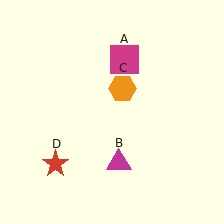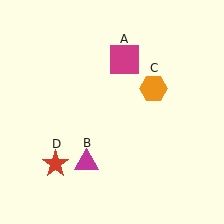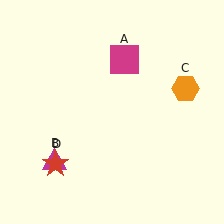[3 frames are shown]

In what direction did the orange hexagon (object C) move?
The orange hexagon (object C) moved right.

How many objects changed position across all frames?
2 objects changed position: magenta triangle (object B), orange hexagon (object C).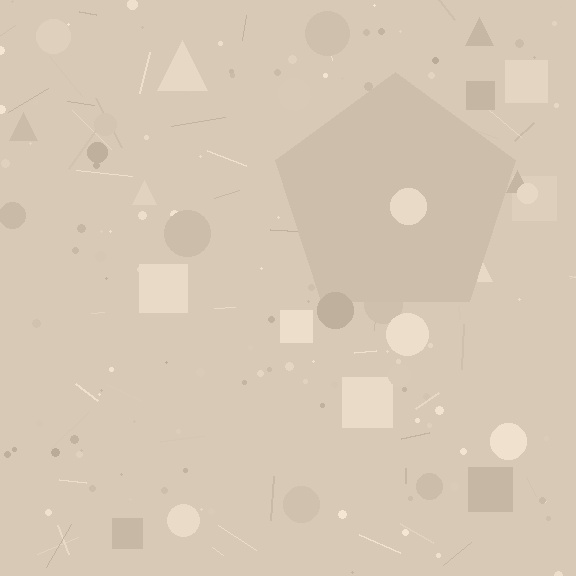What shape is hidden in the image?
A pentagon is hidden in the image.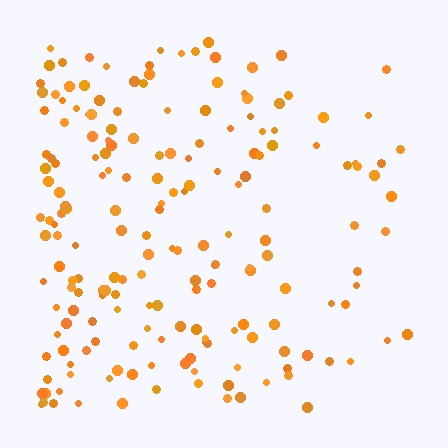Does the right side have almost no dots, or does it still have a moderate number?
Still a moderate number, just noticeably fewer than the left.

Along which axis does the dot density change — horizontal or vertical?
Horizontal.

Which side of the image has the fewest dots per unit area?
The right.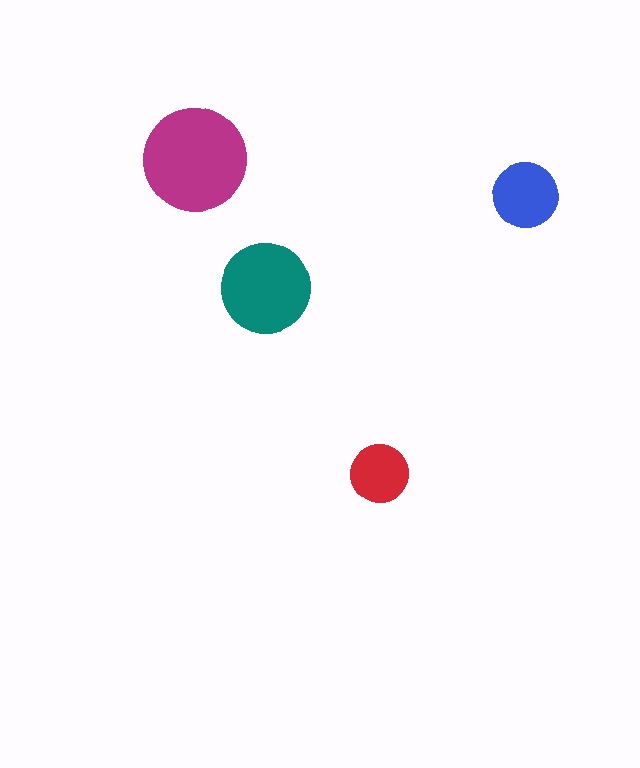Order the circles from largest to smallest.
the magenta one, the teal one, the blue one, the red one.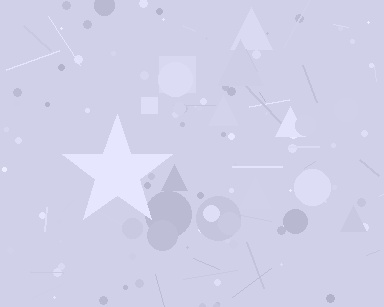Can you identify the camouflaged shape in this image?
The camouflaged shape is a star.